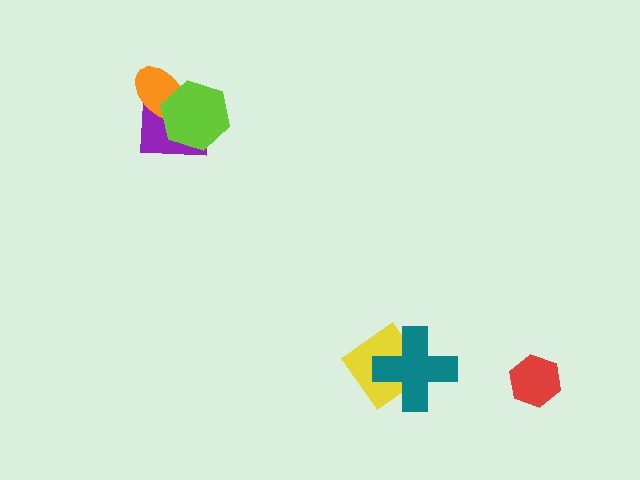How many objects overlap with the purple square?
2 objects overlap with the purple square.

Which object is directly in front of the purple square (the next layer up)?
The orange ellipse is directly in front of the purple square.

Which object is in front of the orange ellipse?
The lime hexagon is in front of the orange ellipse.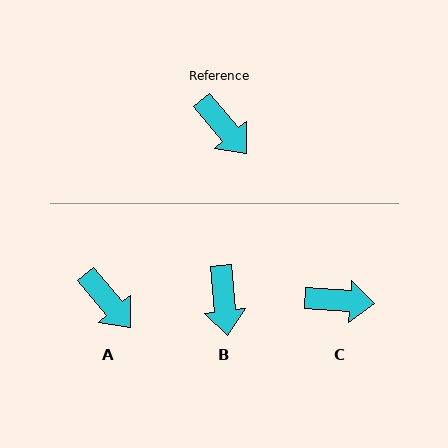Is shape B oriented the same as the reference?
No, it is off by about 34 degrees.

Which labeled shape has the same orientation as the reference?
A.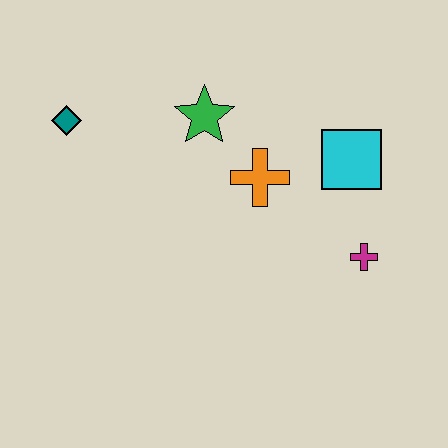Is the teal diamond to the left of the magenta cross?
Yes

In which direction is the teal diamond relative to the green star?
The teal diamond is to the left of the green star.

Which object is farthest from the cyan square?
The teal diamond is farthest from the cyan square.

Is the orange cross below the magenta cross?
No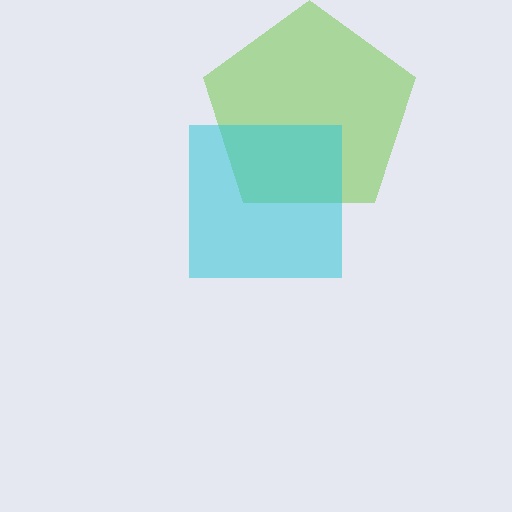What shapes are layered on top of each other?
The layered shapes are: a lime pentagon, a cyan square.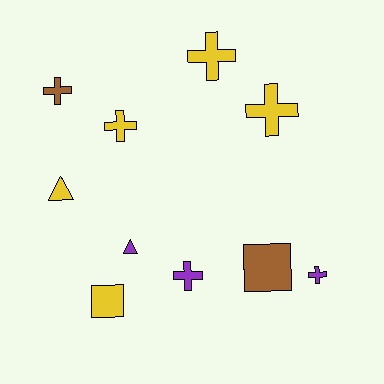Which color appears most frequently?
Yellow, with 5 objects.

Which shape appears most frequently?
Cross, with 6 objects.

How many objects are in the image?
There are 10 objects.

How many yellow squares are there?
There is 1 yellow square.